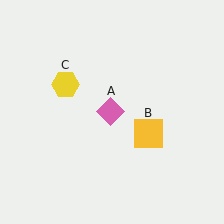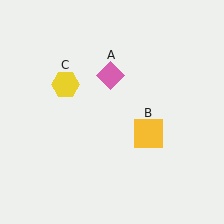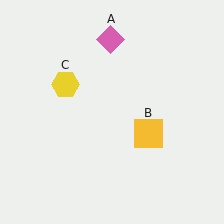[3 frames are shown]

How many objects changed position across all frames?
1 object changed position: pink diamond (object A).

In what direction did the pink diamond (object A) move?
The pink diamond (object A) moved up.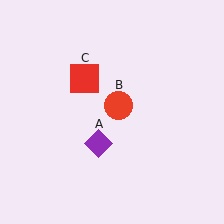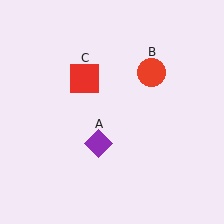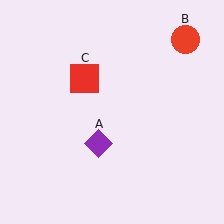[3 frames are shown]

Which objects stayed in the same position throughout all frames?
Purple diamond (object A) and red square (object C) remained stationary.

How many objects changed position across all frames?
1 object changed position: red circle (object B).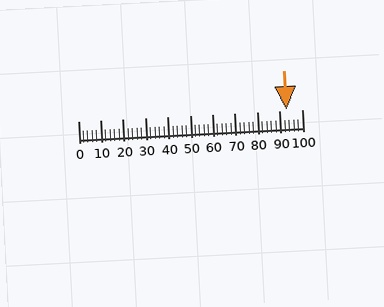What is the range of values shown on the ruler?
The ruler shows values from 0 to 100.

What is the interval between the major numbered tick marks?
The major tick marks are spaced 10 units apart.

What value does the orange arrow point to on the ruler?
The orange arrow points to approximately 93.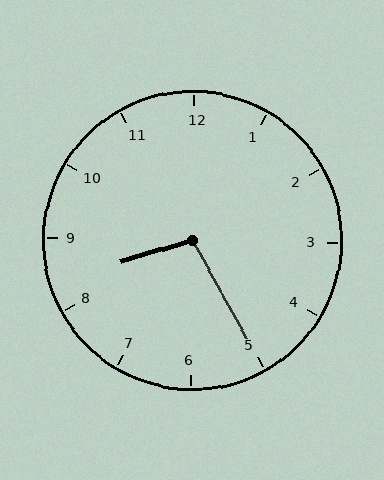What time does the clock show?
8:25.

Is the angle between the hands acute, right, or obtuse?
It is obtuse.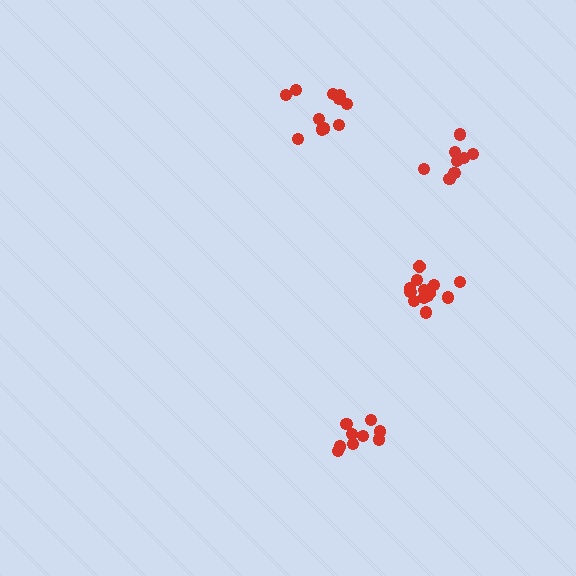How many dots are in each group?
Group 1: 8 dots, Group 2: 11 dots, Group 3: 9 dots, Group 4: 14 dots (42 total).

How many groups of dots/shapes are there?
There are 4 groups.